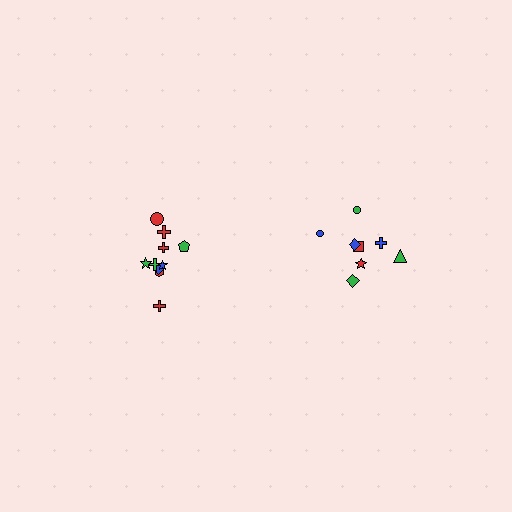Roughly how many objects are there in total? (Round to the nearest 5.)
Roughly 20 objects in total.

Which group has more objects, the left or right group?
The left group.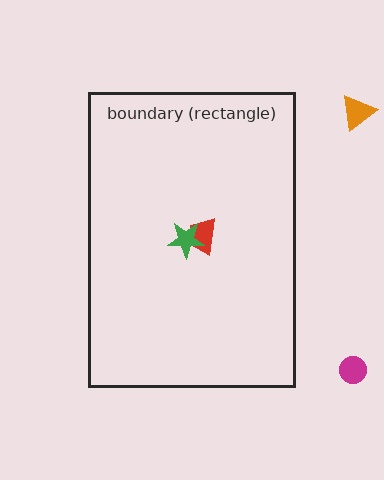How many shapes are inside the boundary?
2 inside, 2 outside.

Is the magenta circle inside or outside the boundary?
Outside.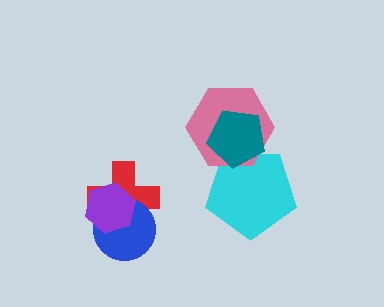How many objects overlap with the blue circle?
2 objects overlap with the blue circle.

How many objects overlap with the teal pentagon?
2 objects overlap with the teal pentagon.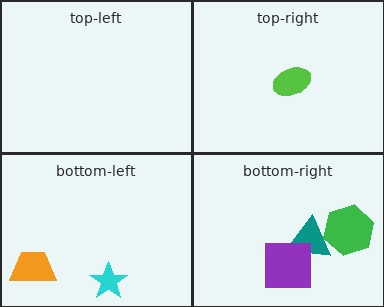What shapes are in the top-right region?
The lime ellipse.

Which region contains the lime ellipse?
The top-right region.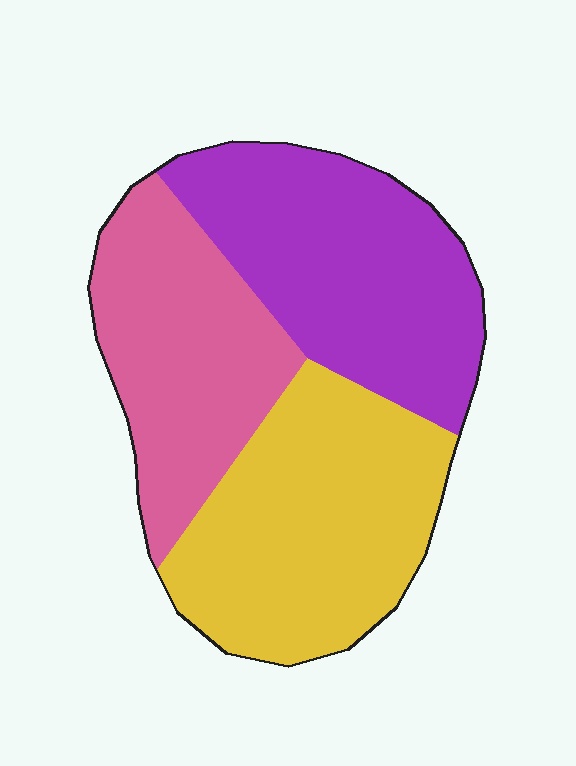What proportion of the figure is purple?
Purple takes up about one third (1/3) of the figure.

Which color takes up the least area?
Pink, at roughly 30%.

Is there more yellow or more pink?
Yellow.